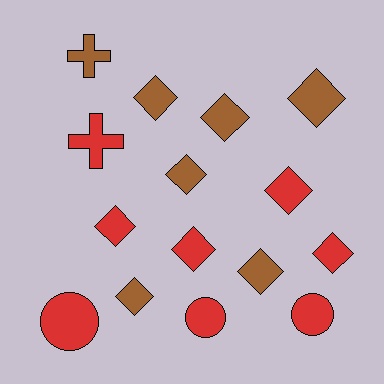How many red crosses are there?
There is 1 red cross.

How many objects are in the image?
There are 15 objects.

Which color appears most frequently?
Red, with 8 objects.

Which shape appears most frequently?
Diamond, with 10 objects.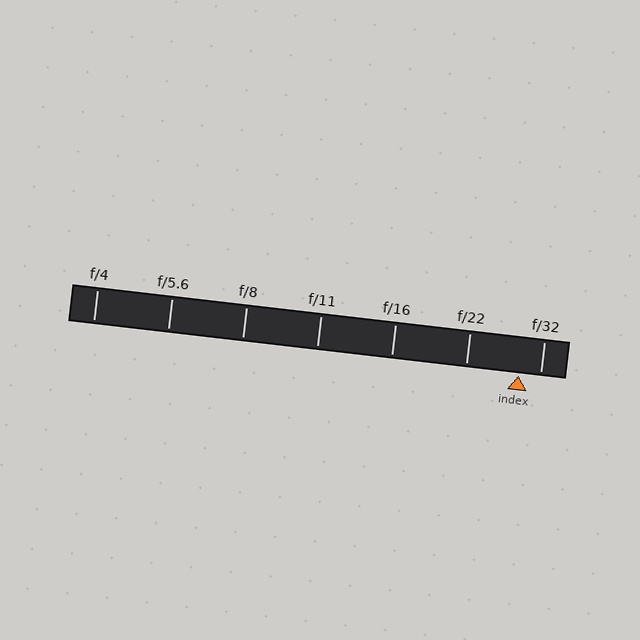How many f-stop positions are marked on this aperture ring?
There are 7 f-stop positions marked.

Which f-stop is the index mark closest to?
The index mark is closest to f/32.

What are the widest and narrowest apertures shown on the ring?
The widest aperture shown is f/4 and the narrowest is f/32.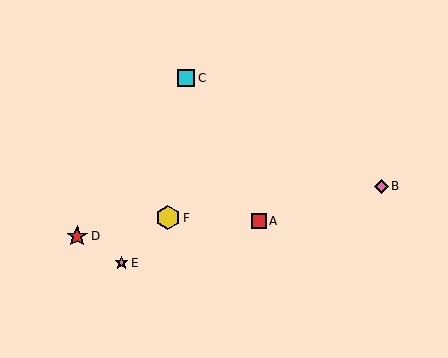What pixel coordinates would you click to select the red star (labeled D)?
Click at (77, 236) to select the red star D.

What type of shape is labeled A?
Shape A is a red square.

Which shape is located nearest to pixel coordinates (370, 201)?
The pink diamond (labeled B) at (381, 186) is nearest to that location.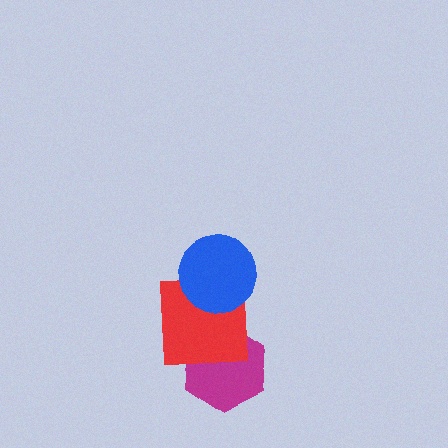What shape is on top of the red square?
The blue circle is on top of the red square.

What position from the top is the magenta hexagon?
The magenta hexagon is 3rd from the top.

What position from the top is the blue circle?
The blue circle is 1st from the top.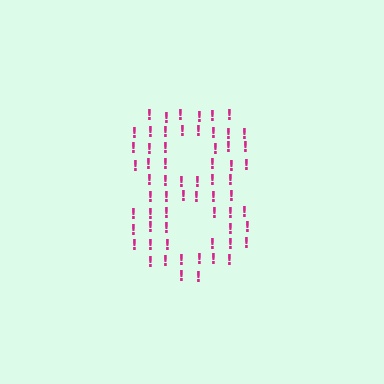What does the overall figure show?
The overall figure shows the digit 8.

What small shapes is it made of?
It is made of small exclamation marks.